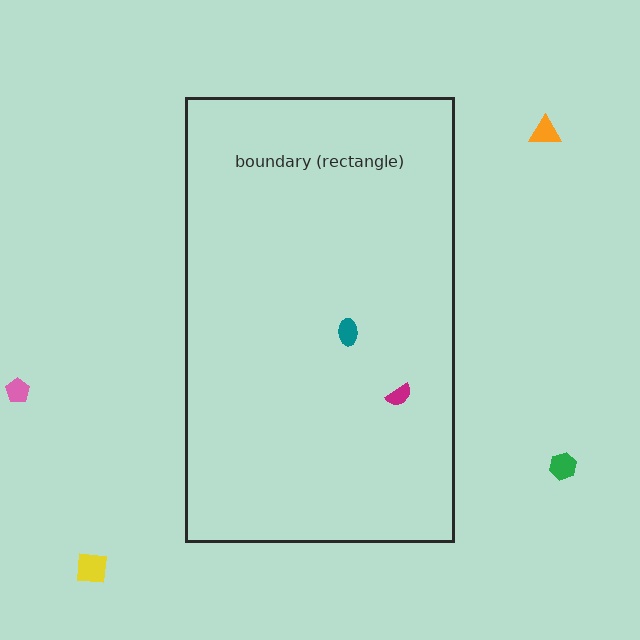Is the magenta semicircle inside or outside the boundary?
Inside.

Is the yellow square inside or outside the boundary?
Outside.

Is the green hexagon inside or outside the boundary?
Outside.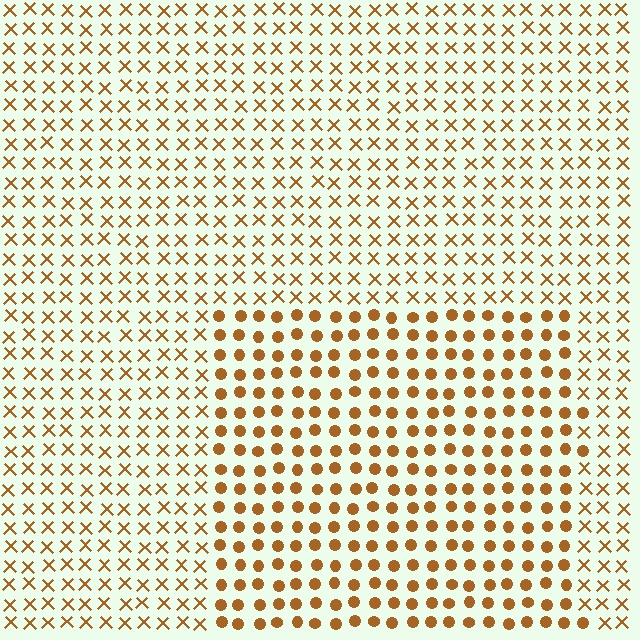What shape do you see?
I see a rectangle.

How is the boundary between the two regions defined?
The boundary is defined by a change in element shape: circles inside vs. X marks outside. All elements share the same color and spacing.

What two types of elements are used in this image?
The image uses circles inside the rectangle region and X marks outside it.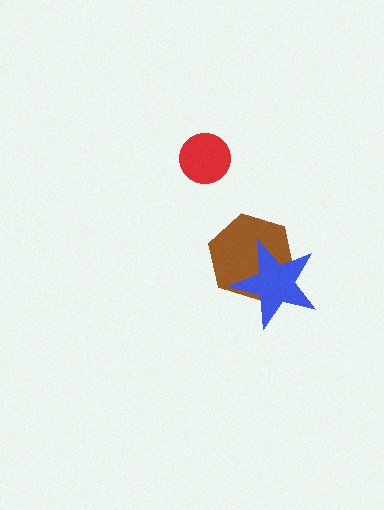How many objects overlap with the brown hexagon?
1 object overlaps with the brown hexagon.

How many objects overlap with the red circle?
0 objects overlap with the red circle.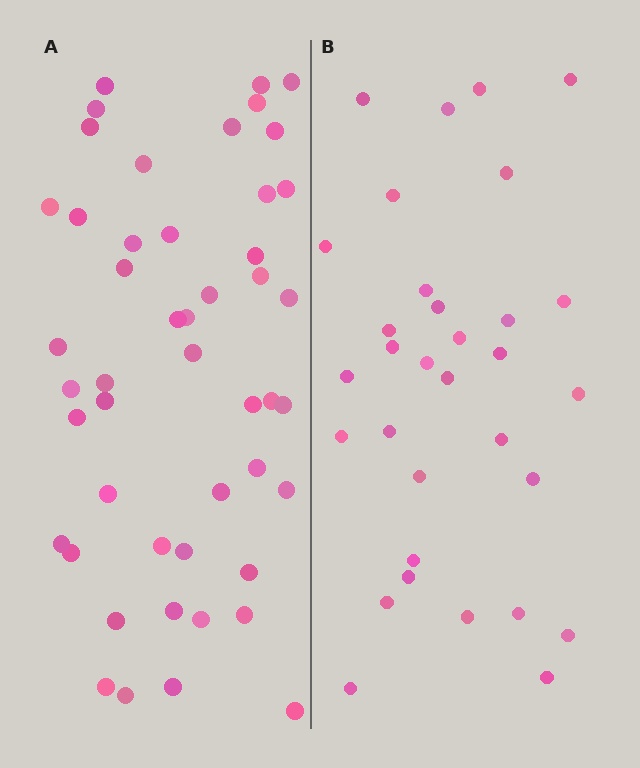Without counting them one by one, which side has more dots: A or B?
Region A (the left region) has more dots.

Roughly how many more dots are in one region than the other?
Region A has approximately 15 more dots than region B.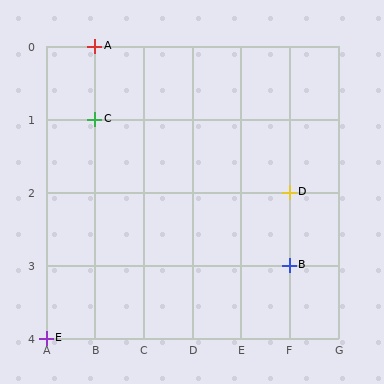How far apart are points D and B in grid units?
Points D and B are 1 row apart.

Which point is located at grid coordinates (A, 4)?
Point E is at (A, 4).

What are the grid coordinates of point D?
Point D is at grid coordinates (F, 2).